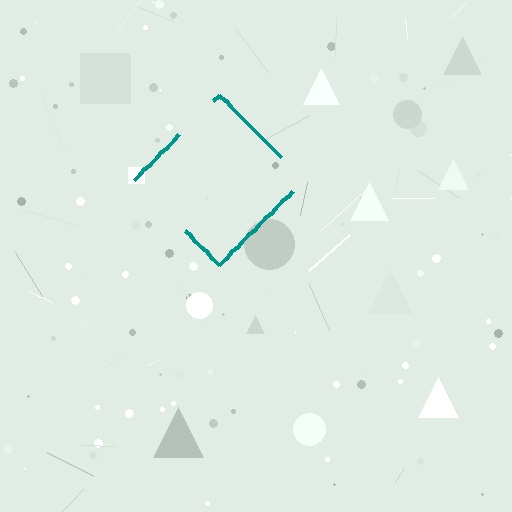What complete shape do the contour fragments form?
The contour fragments form a diamond.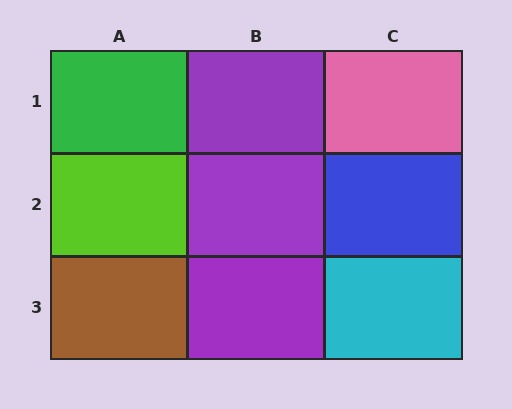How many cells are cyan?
1 cell is cyan.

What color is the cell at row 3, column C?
Cyan.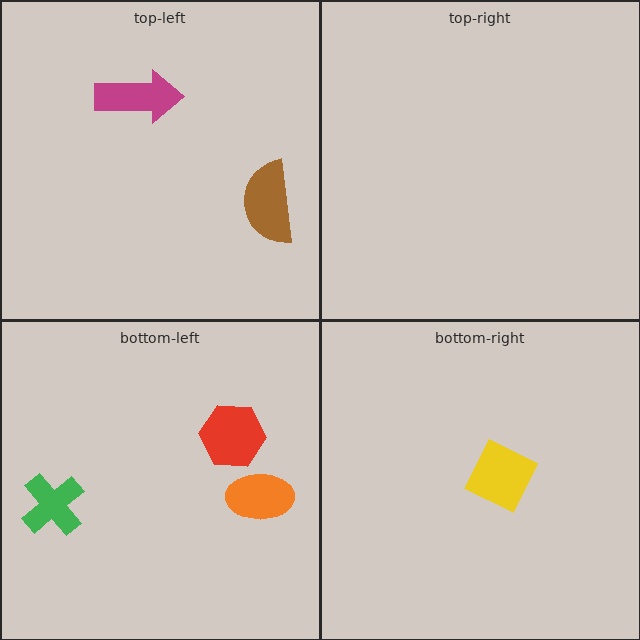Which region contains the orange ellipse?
The bottom-left region.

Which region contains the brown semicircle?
The top-left region.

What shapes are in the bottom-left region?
The red hexagon, the orange ellipse, the green cross.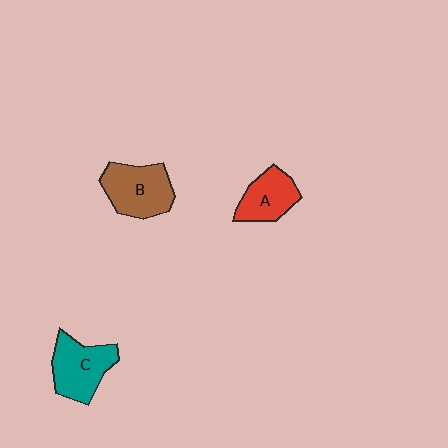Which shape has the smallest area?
Shape A (red).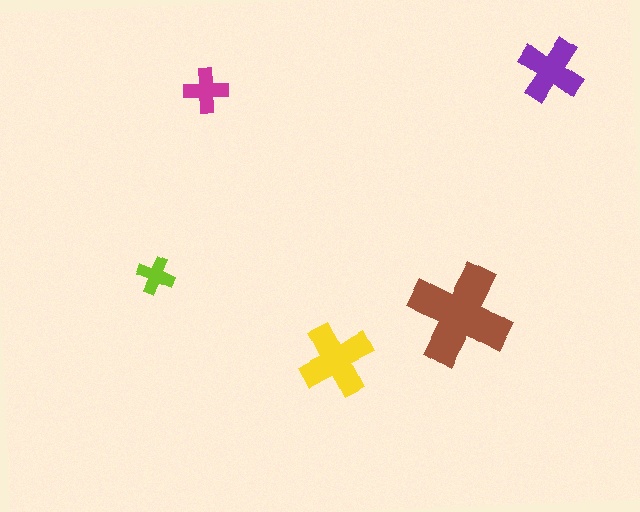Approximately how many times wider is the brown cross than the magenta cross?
About 2.5 times wider.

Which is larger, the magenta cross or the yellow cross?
The yellow one.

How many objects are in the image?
There are 5 objects in the image.